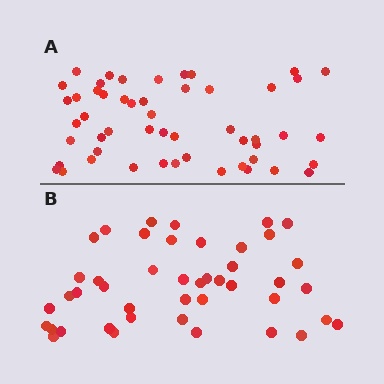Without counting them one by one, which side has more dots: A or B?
Region A (the top region) has more dots.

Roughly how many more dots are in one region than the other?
Region A has roughly 8 or so more dots than region B.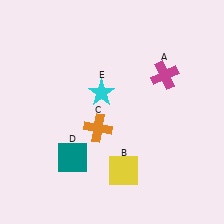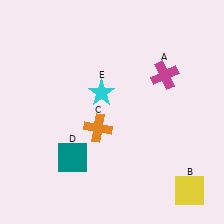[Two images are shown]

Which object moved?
The yellow square (B) moved right.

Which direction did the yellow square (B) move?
The yellow square (B) moved right.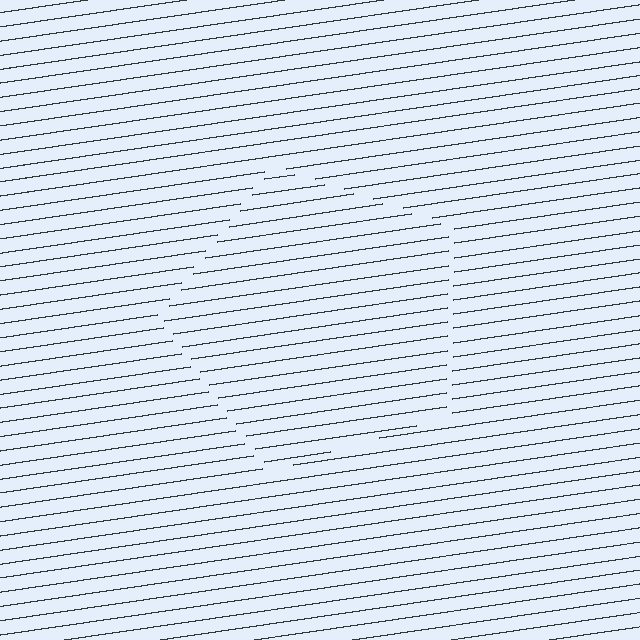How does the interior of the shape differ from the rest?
The interior of the shape contains the same grating, shifted by half a period — the contour is defined by the phase discontinuity where line-ends from the inner and outer gratings abut.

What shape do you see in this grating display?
An illusory pentagon. The interior of the shape contains the same grating, shifted by half a period — the contour is defined by the phase discontinuity where line-ends from the inner and outer gratings abut.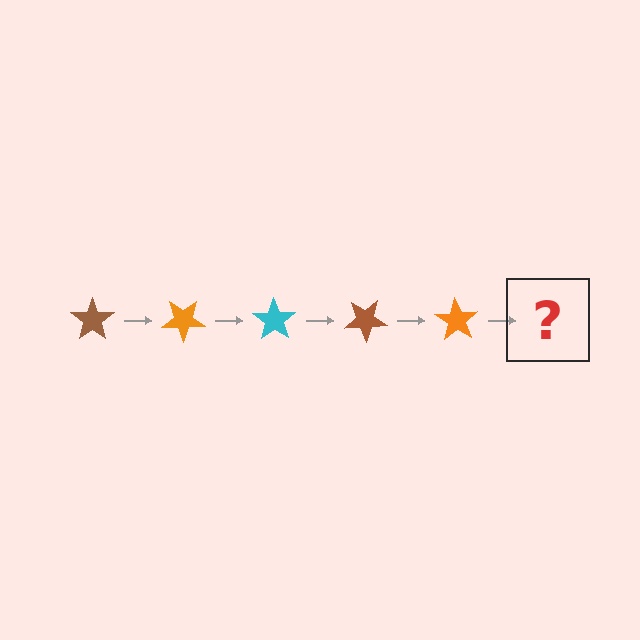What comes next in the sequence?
The next element should be a cyan star, rotated 175 degrees from the start.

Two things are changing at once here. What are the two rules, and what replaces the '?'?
The two rules are that it rotates 35 degrees each step and the color cycles through brown, orange, and cyan. The '?' should be a cyan star, rotated 175 degrees from the start.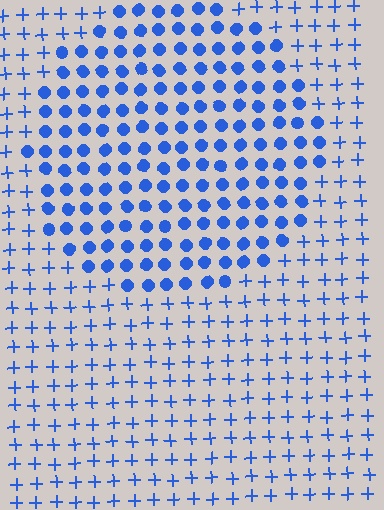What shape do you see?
I see a circle.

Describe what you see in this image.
The image is filled with small blue elements arranged in a uniform grid. A circle-shaped region contains circles, while the surrounding area contains plus signs. The boundary is defined purely by the change in element shape.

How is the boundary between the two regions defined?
The boundary is defined by a change in element shape: circles inside vs. plus signs outside. All elements share the same color and spacing.